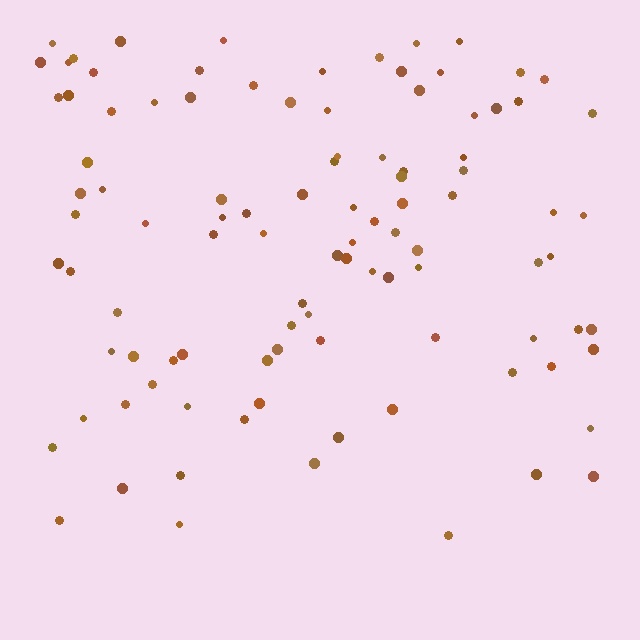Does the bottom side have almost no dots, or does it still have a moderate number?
Still a moderate number, just noticeably fewer than the top.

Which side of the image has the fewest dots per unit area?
The bottom.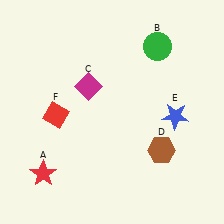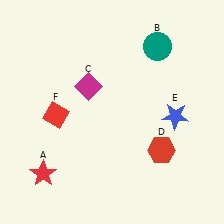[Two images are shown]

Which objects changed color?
B changed from green to teal. D changed from brown to red.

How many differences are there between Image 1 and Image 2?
There are 2 differences between the two images.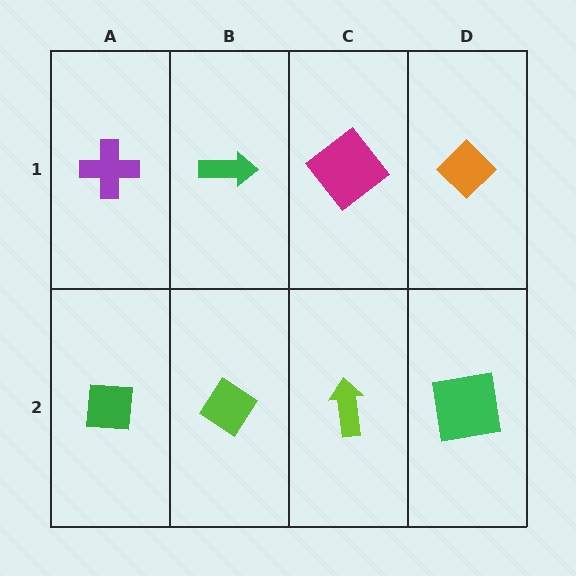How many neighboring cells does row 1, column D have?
2.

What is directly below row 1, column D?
A green square.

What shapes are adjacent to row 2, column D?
An orange diamond (row 1, column D), a lime arrow (row 2, column C).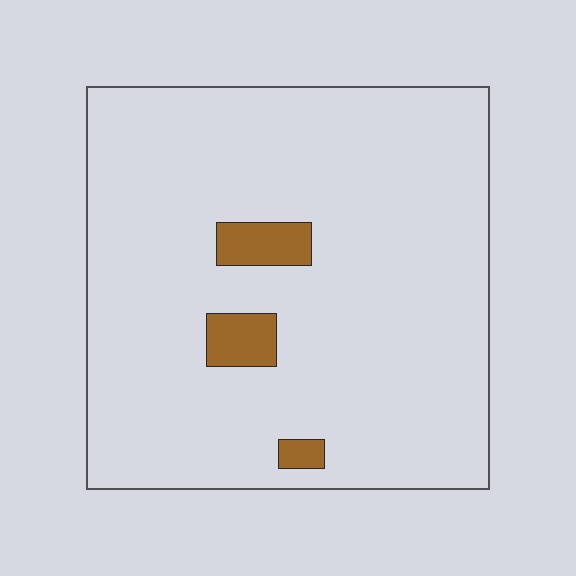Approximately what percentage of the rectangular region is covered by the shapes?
Approximately 5%.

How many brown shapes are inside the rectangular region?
3.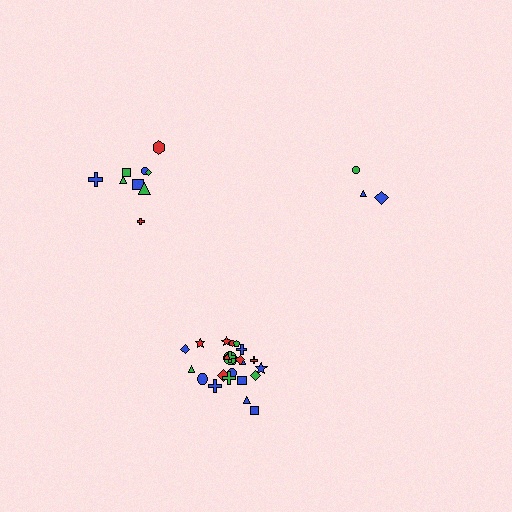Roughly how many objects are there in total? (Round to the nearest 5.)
Roughly 40 objects in total.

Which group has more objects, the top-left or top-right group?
The top-left group.